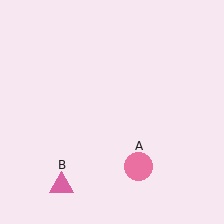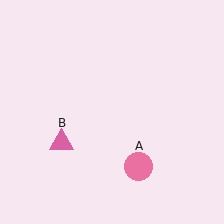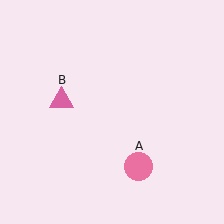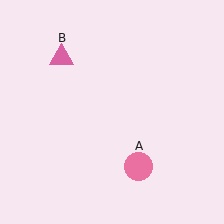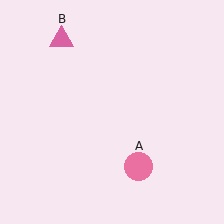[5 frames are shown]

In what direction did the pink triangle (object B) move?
The pink triangle (object B) moved up.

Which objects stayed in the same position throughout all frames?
Pink circle (object A) remained stationary.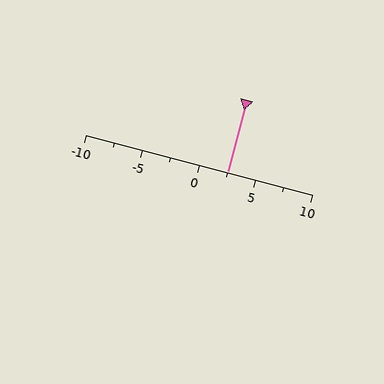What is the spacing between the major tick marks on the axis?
The major ticks are spaced 5 apart.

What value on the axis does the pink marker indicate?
The marker indicates approximately 2.5.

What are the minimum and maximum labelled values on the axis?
The axis runs from -10 to 10.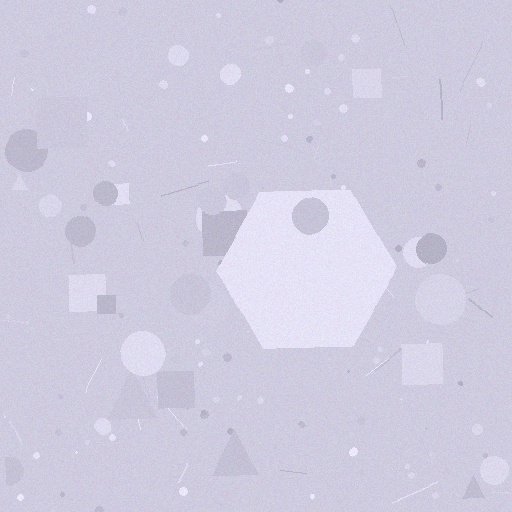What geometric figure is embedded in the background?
A hexagon is embedded in the background.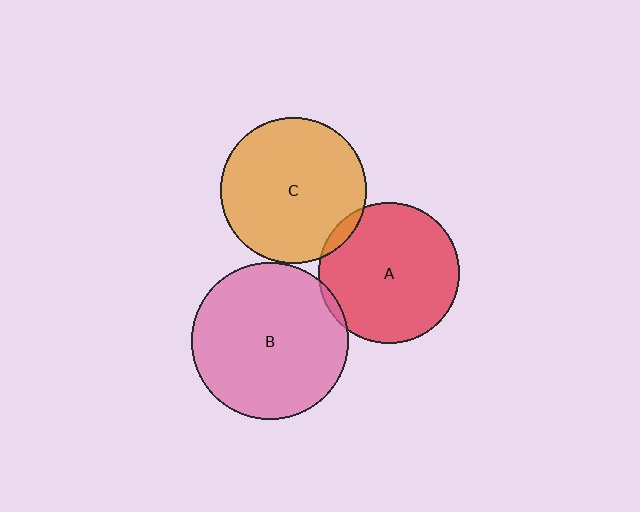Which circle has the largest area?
Circle B (pink).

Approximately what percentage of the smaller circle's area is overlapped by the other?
Approximately 5%.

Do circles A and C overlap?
Yes.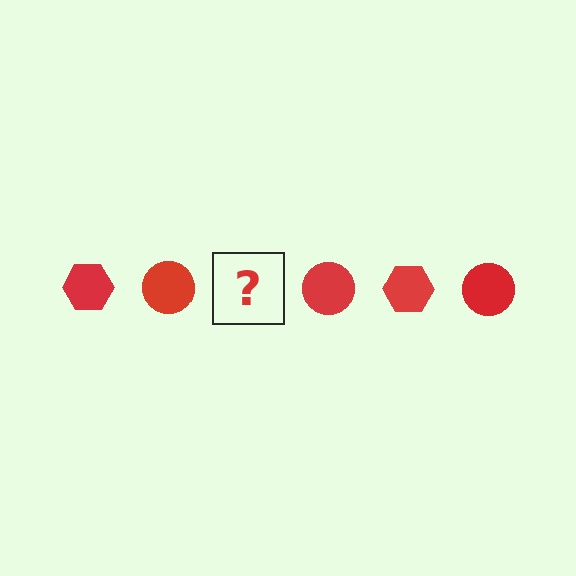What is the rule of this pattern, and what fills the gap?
The rule is that the pattern cycles through hexagon, circle shapes in red. The gap should be filled with a red hexagon.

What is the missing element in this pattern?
The missing element is a red hexagon.